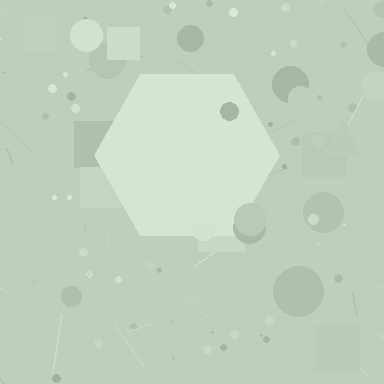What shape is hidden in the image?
A hexagon is hidden in the image.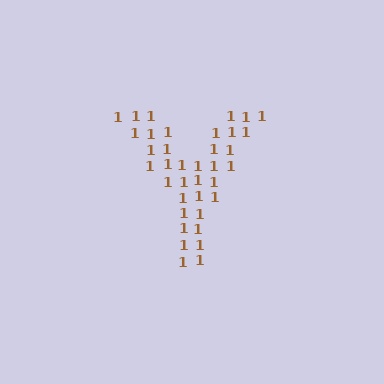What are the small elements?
The small elements are digit 1's.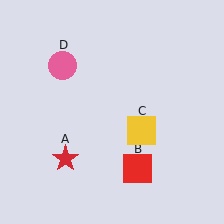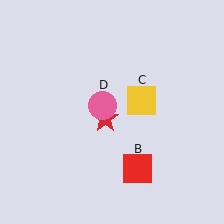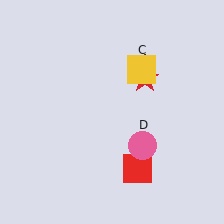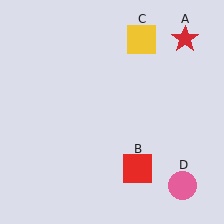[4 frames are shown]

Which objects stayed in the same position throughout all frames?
Red square (object B) remained stationary.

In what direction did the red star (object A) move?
The red star (object A) moved up and to the right.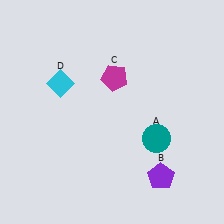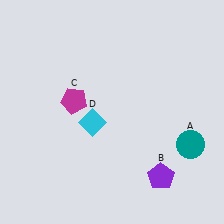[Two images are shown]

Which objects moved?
The objects that moved are: the teal circle (A), the magenta pentagon (C), the cyan diamond (D).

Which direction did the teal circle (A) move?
The teal circle (A) moved right.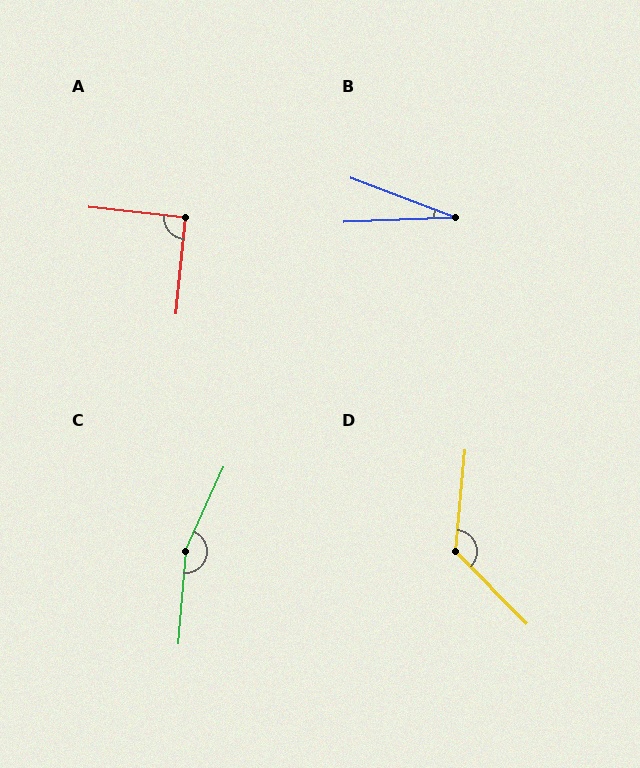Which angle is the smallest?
B, at approximately 23 degrees.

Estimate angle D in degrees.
Approximately 131 degrees.